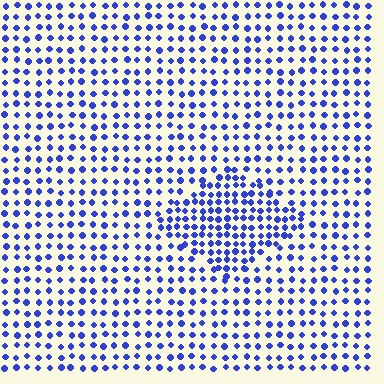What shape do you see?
I see a diamond.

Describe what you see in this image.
The image contains small blue elements arranged at two different densities. A diamond-shaped region is visible where the elements are more densely packed than the surrounding area.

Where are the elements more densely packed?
The elements are more densely packed inside the diamond boundary.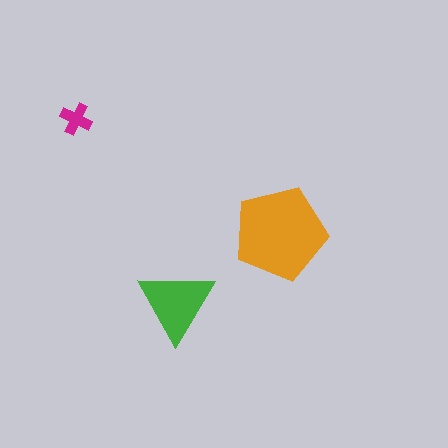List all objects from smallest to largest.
The magenta cross, the green triangle, the orange pentagon.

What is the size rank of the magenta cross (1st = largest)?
3rd.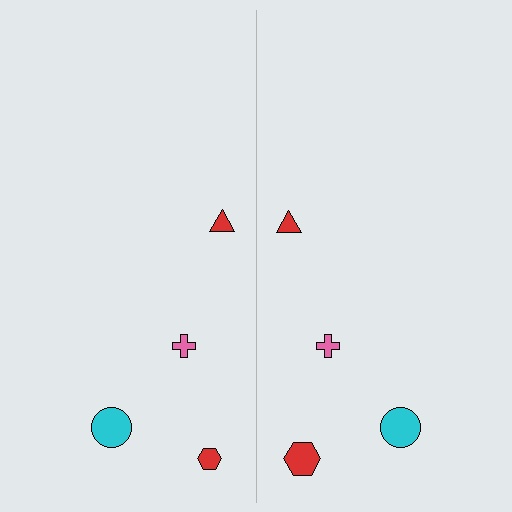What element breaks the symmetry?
The red hexagon on the right side has a different size than its mirror counterpart.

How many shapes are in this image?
There are 8 shapes in this image.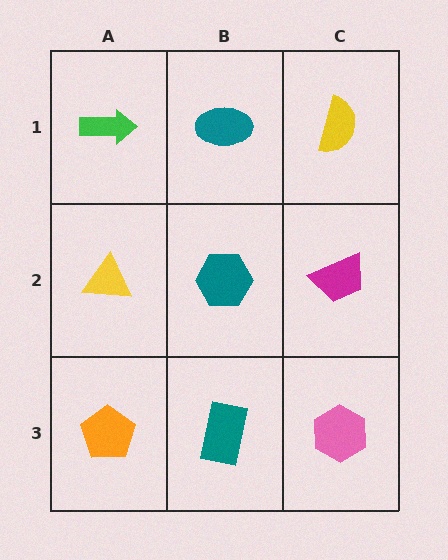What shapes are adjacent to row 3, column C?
A magenta trapezoid (row 2, column C), a teal rectangle (row 3, column B).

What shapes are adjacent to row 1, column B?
A teal hexagon (row 2, column B), a green arrow (row 1, column A), a yellow semicircle (row 1, column C).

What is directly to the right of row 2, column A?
A teal hexagon.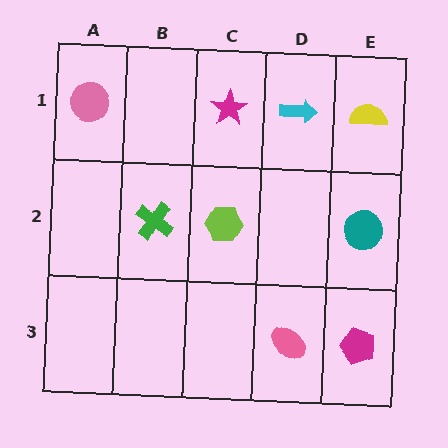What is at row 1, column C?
A magenta star.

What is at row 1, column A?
A pink circle.